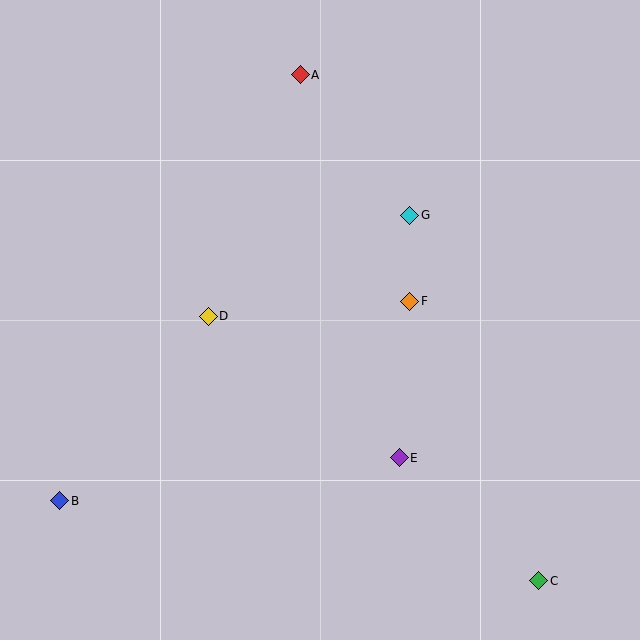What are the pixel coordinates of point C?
Point C is at (539, 581).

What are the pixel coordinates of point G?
Point G is at (410, 215).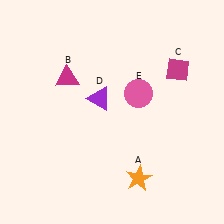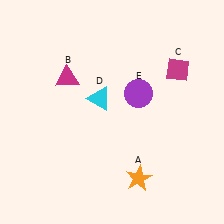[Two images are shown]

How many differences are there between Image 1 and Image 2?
There are 2 differences between the two images.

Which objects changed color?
D changed from purple to cyan. E changed from pink to purple.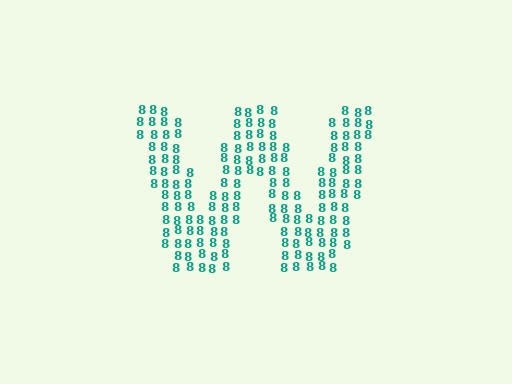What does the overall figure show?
The overall figure shows the letter W.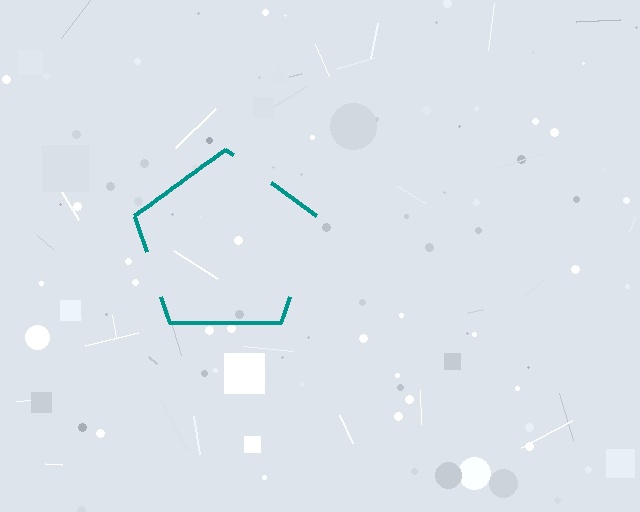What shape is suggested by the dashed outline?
The dashed outline suggests a pentagon.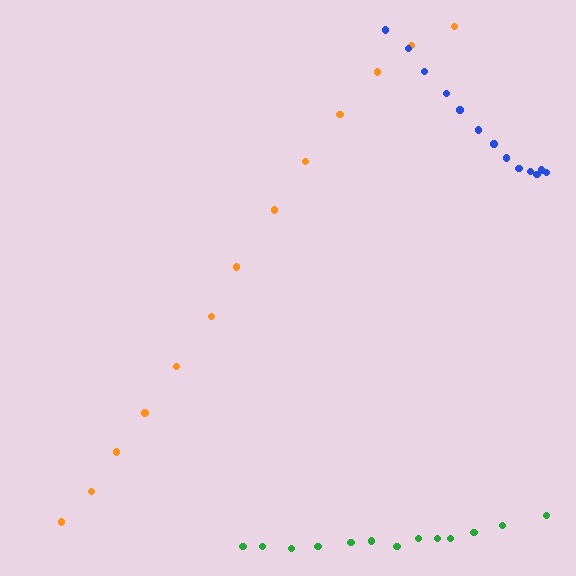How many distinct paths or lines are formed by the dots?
There are 3 distinct paths.